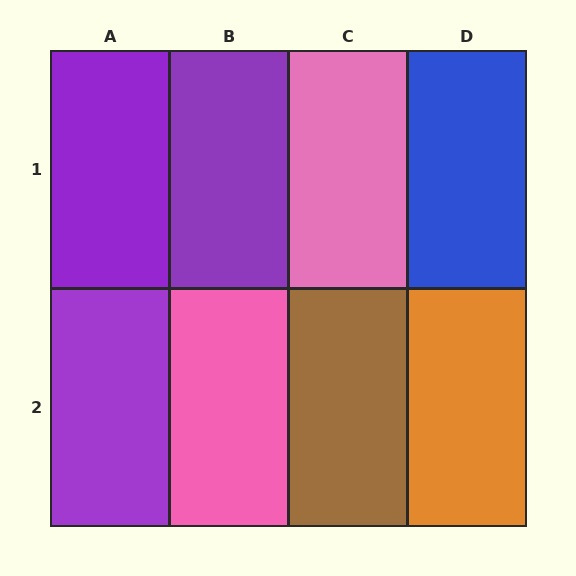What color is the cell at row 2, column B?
Pink.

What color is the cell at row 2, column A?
Purple.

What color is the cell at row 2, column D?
Orange.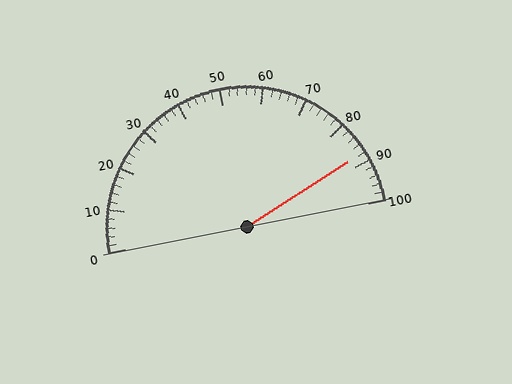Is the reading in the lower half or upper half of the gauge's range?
The reading is in the upper half of the range (0 to 100).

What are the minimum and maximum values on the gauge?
The gauge ranges from 0 to 100.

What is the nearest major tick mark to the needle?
The nearest major tick mark is 90.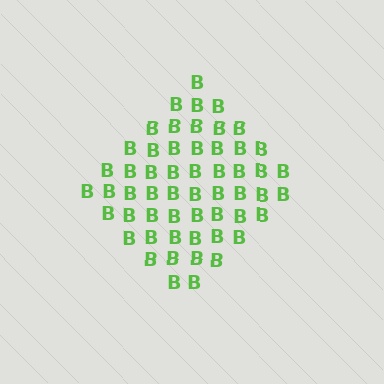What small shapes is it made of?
It is made of small letter B's.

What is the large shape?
The large shape is a diamond.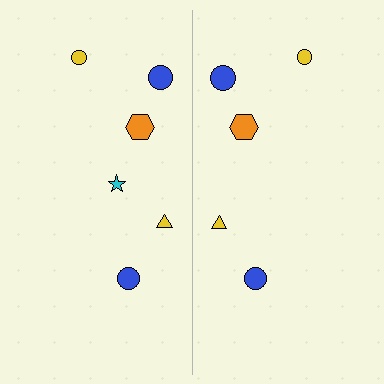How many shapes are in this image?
There are 11 shapes in this image.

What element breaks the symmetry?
A cyan star is missing from the right side.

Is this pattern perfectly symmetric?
No, the pattern is not perfectly symmetric. A cyan star is missing from the right side.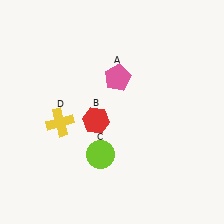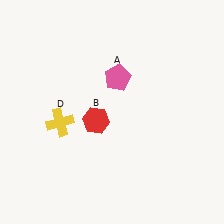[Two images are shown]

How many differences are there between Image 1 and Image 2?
There is 1 difference between the two images.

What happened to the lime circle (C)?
The lime circle (C) was removed in Image 2. It was in the bottom-left area of Image 1.